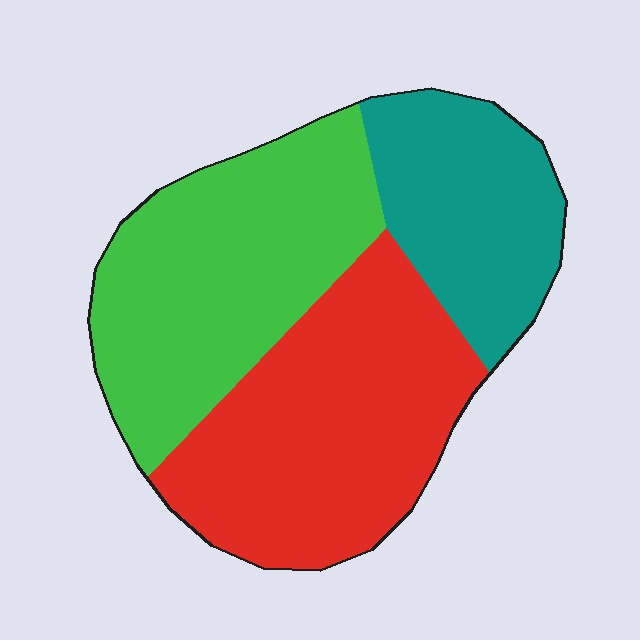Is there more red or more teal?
Red.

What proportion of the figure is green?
Green takes up between a third and a half of the figure.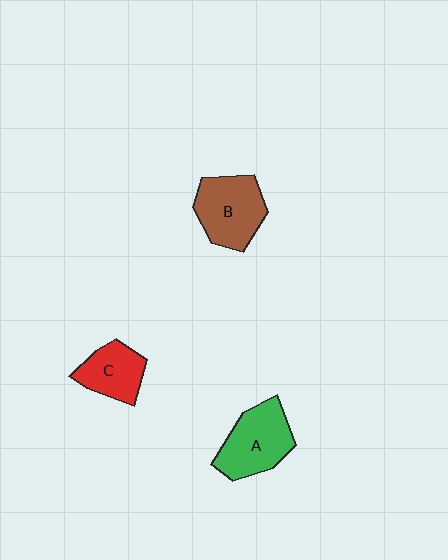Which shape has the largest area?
Shape A (green).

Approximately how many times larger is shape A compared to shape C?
Approximately 1.4 times.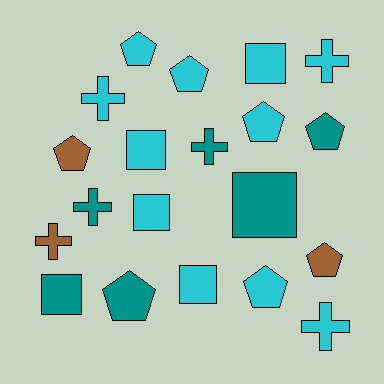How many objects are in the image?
There are 20 objects.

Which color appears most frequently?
Cyan, with 11 objects.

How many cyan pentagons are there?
There are 4 cyan pentagons.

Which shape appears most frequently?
Pentagon, with 8 objects.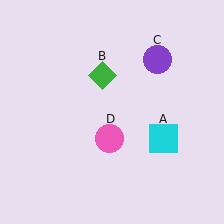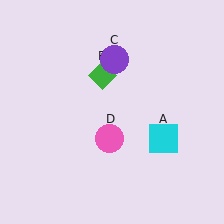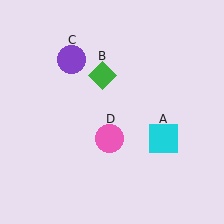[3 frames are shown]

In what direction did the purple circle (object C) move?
The purple circle (object C) moved left.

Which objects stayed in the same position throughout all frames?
Cyan square (object A) and green diamond (object B) and pink circle (object D) remained stationary.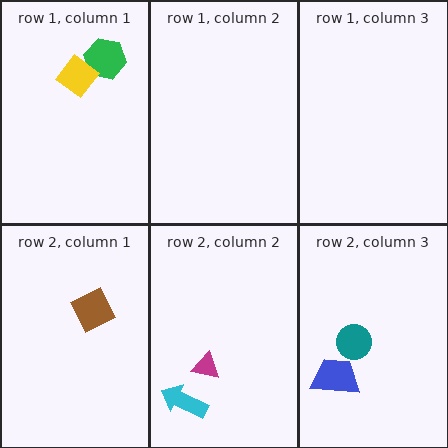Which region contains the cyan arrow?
The row 2, column 2 region.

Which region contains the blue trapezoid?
The row 2, column 3 region.